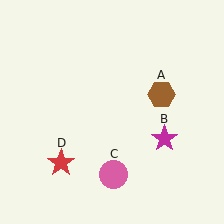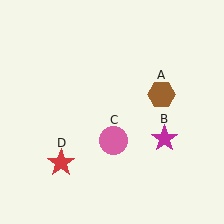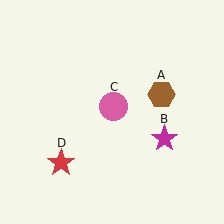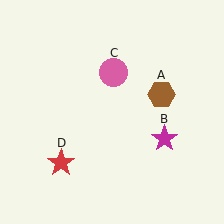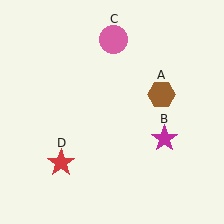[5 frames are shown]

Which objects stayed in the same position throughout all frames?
Brown hexagon (object A) and magenta star (object B) and red star (object D) remained stationary.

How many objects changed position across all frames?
1 object changed position: pink circle (object C).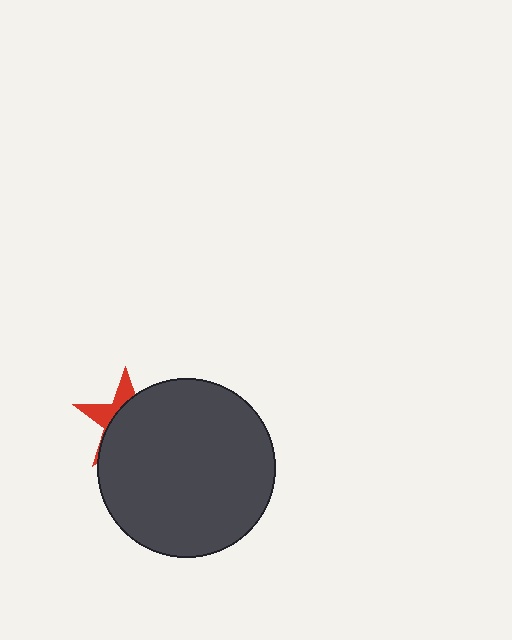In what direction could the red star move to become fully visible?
The red star could move toward the upper-left. That would shift it out from behind the dark gray circle entirely.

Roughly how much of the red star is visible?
A small part of it is visible (roughly 31%).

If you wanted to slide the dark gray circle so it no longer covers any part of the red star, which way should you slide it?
Slide it toward the lower-right — that is the most direct way to separate the two shapes.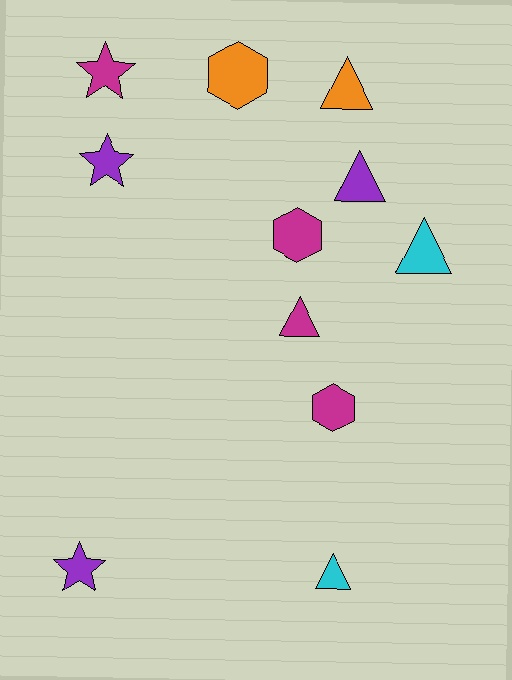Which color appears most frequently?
Magenta, with 4 objects.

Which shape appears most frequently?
Triangle, with 5 objects.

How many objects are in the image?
There are 11 objects.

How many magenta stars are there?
There is 1 magenta star.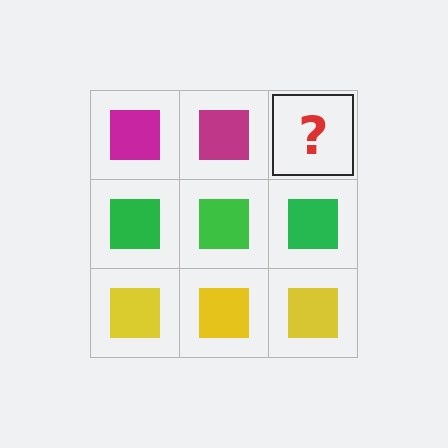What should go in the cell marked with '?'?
The missing cell should contain a magenta square.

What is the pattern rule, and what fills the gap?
The rule is that each row has a consistent color. The gap should be filled with a magenta square.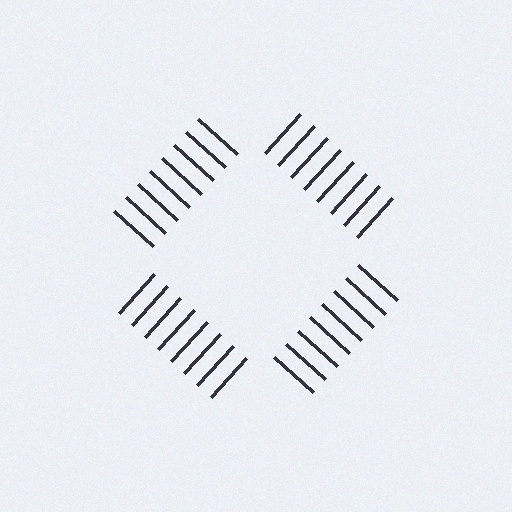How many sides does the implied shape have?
4 sides — the line-ends trace a square.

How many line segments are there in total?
32 — 8 along each of the 4 edges.